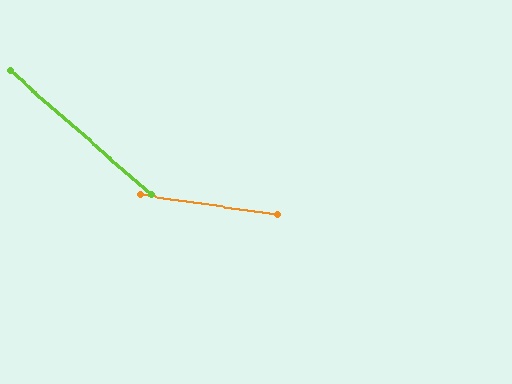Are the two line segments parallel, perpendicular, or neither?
Neither parallel nor perpendicular — they differ by about 33°.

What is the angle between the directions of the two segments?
Approximately 33 degrees.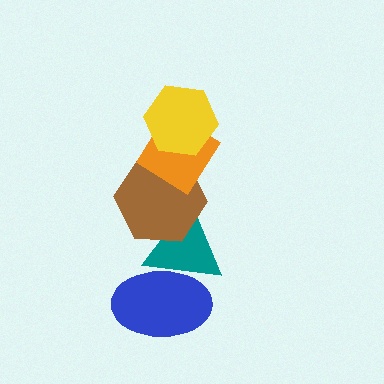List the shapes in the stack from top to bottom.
From top to bottom: the yellow hexagon, the orange diamond, the brown hexagon, the teal triangle, the blue ellipse.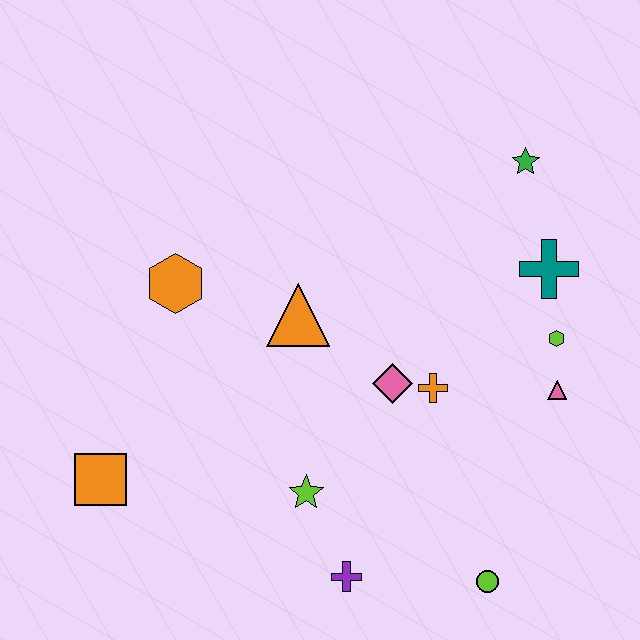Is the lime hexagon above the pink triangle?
Yes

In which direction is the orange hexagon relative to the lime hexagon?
The orange hexagon is to the left of the lime hexagon.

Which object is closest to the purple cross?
The lime star is closest to the purple cross.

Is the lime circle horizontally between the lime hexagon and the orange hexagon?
Yes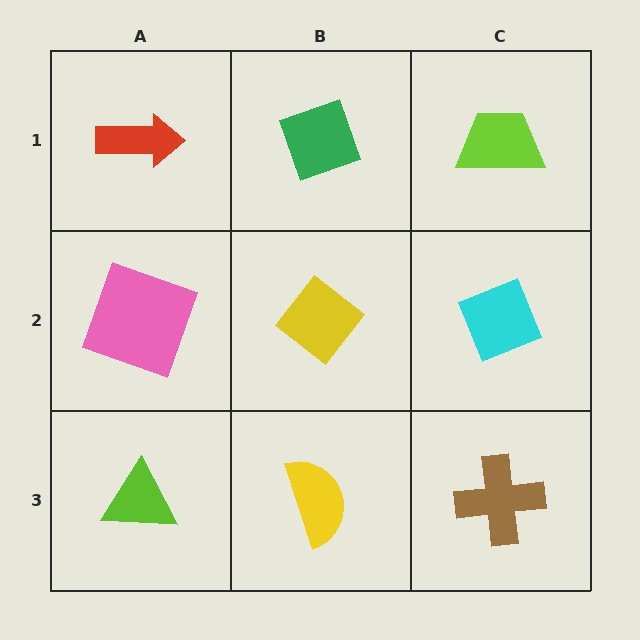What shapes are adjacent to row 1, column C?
A cyan diamond (row 2, column C), a green diamond (row 1, column B).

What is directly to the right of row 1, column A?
A green diamond.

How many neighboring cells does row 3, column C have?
2.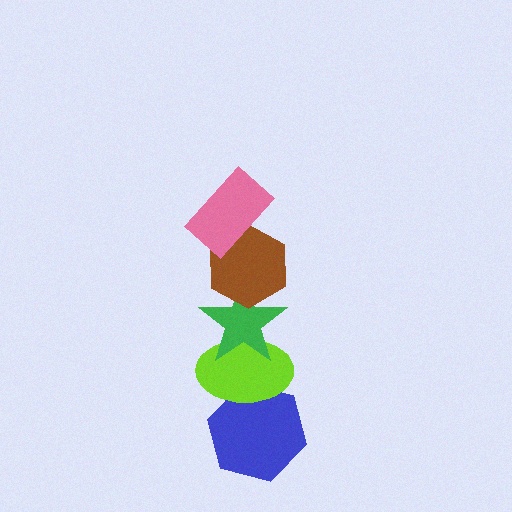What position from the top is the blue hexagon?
The blue hexagon is 5th from the top.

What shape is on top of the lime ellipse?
The green star is on top of the lime ellipse.